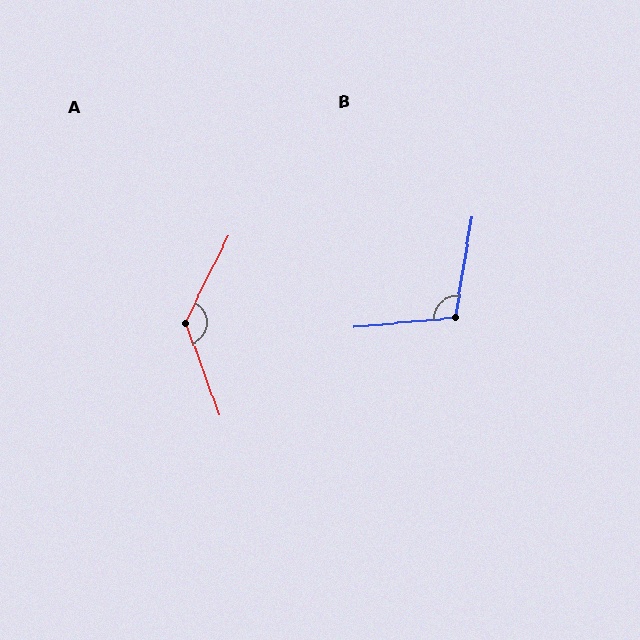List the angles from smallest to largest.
B (105°), A (133°).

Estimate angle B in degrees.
Approximately 105 degrees.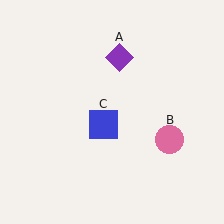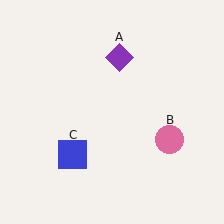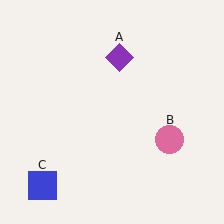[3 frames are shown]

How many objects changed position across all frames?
1 object changed position: blue square (object C).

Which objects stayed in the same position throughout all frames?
Purple diamond (object A) and pink circle (object B) remained stationary.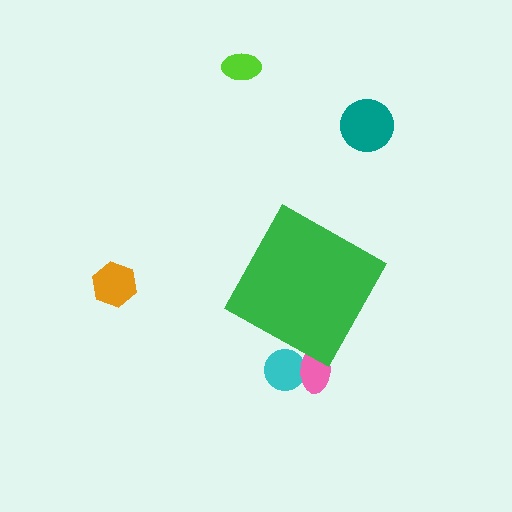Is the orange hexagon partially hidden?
No, the orange hexagon is fully visible.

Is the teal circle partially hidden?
No, the teal circle is fully visible.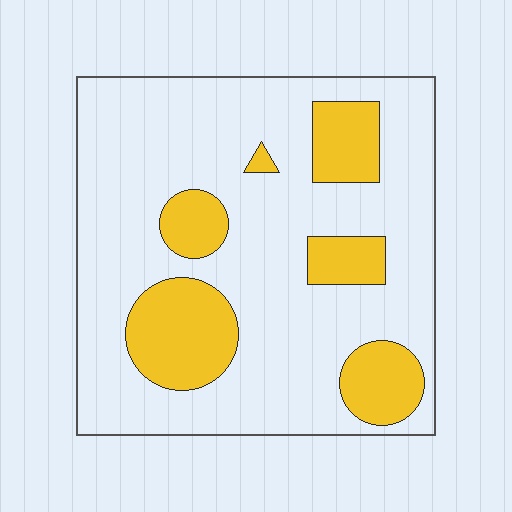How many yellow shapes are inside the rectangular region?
6.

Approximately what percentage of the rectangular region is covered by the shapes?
Approximately 25%.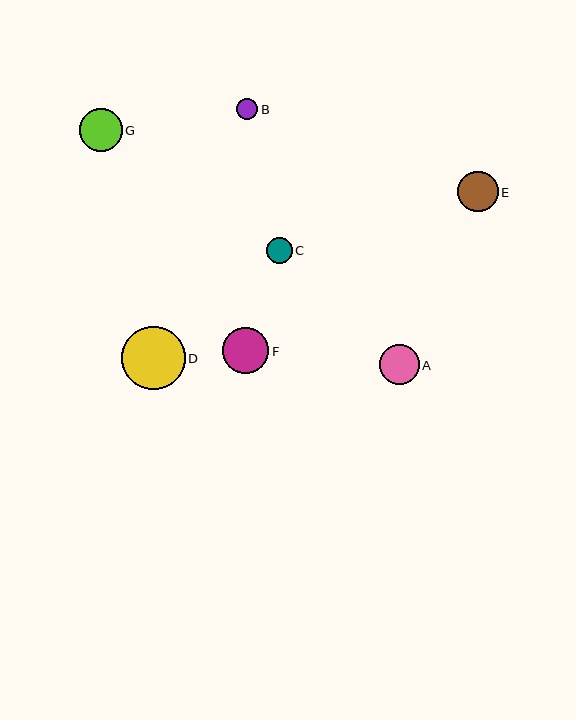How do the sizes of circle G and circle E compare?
Circle G and circle E are approximately the same size.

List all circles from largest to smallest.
From largest to smallest: D, F, G, E, A, C, B.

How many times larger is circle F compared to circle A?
Circle F is approximately 1.1 times the size of circle A.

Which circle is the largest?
Circle D is the largest with a size of approximately 64 pixels.